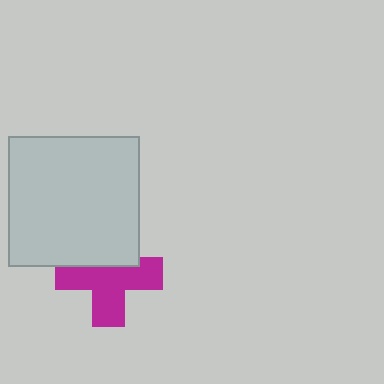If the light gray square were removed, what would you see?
You would see the complete magenta cross.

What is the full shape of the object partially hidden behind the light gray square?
The partially hidden object is a magenta cross.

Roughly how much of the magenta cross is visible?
About half of it is visible (roughly 65%).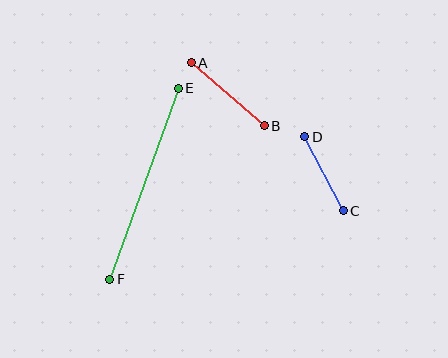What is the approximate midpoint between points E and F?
The midpoint is at approximately (144, 184) pixels.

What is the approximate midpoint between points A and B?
The midpoint is at approximately (228, 94) pixels.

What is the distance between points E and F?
The distance is approximately 202 pixels.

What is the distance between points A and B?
The distance is approximately 97 pixels.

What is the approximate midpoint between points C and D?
The midpoint is at approximately (324, 174) pixels.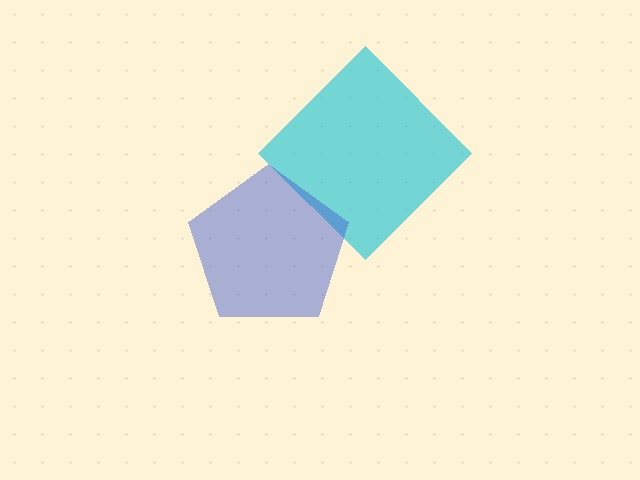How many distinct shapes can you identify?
There are 2 distinct shapes: a cyan diamond, a blue pentagon.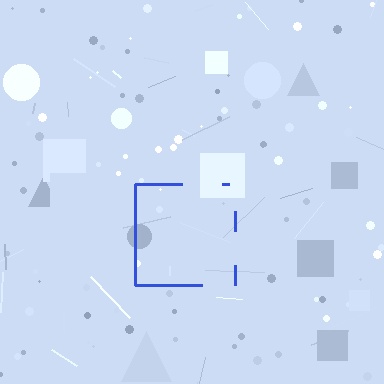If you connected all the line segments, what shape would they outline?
They would outline a square.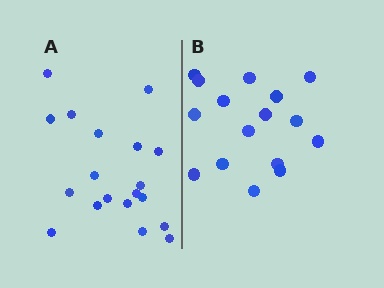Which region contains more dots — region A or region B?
Region A (the left region) has more dots.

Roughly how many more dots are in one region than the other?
Region A has just a few more — roughly 2 or 3 more dots than region B.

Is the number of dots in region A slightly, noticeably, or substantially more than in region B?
Region A has only slightly more — the two regions are fairly close. The ratio is roughly 1.2 to 1.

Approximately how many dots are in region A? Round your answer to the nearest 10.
About 20 dots. (The exact count is 19, which rounds to 20.)